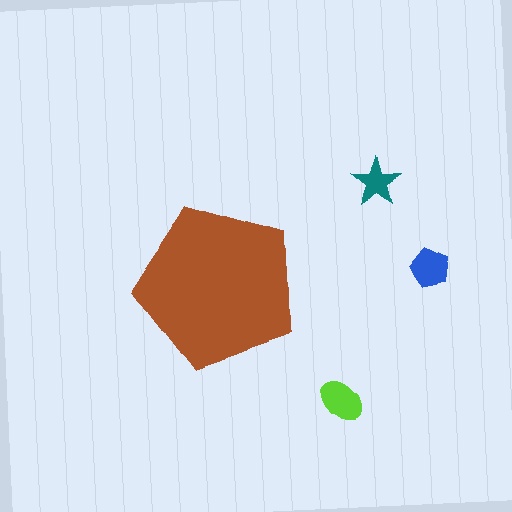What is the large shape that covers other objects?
A brown pentagon.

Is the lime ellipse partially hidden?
No, the lime ellipse is fully visible.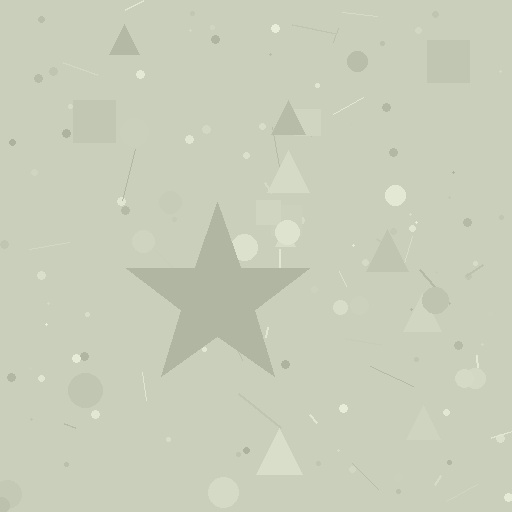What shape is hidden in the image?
A star is hidden in the image.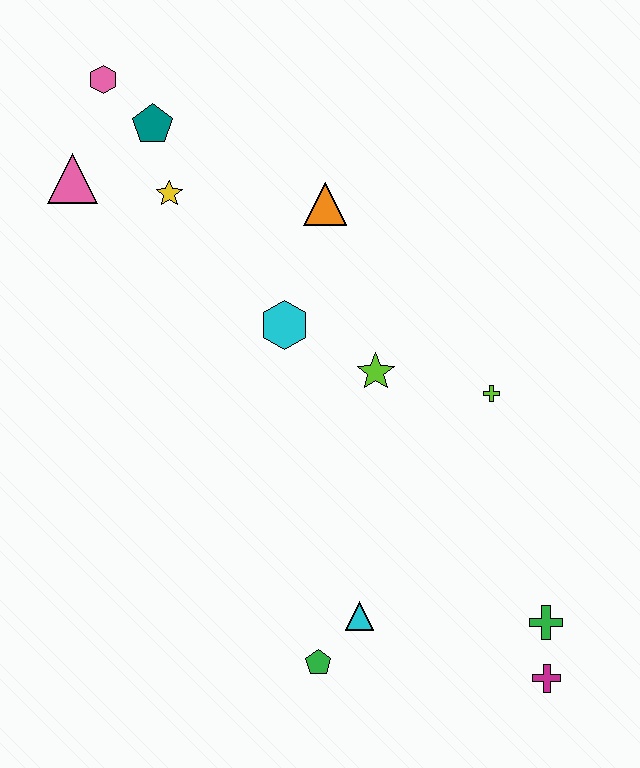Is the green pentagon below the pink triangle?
Yes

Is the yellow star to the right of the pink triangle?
Yes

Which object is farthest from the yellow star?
The magenta cross is farthest from the yellow star.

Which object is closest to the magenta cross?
The green cross is closest to the magenta cross.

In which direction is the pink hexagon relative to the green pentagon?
The pink hexagon is above the green pentagon.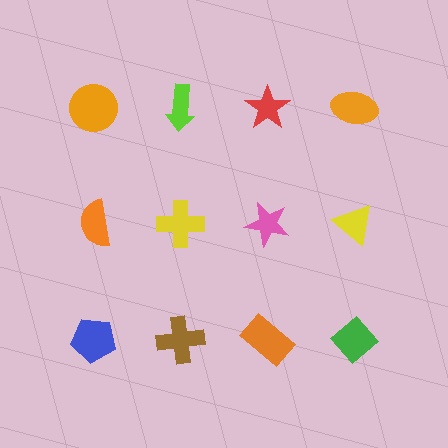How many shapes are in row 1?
4 shapes.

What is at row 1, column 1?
An orange circle.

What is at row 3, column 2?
A brown cross.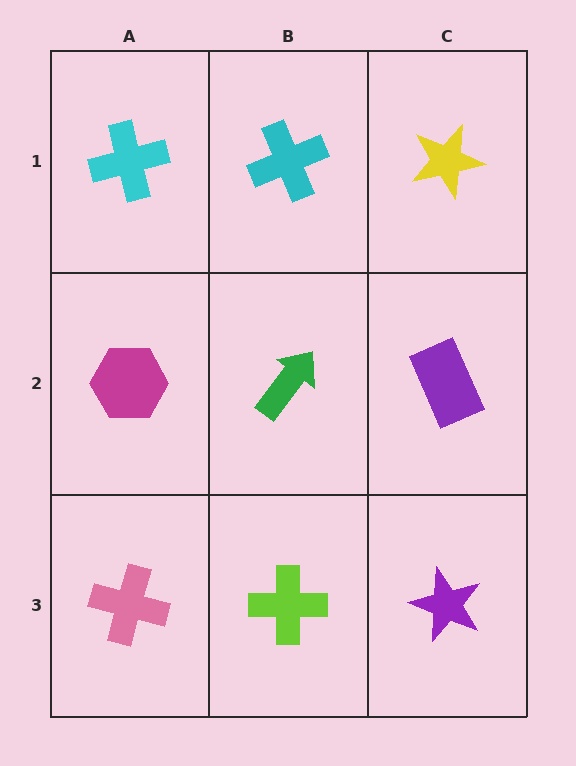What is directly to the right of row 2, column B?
A purple rectangle.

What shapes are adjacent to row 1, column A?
A magenta hexagon (row 2, column A), a cyan cross (row 1, column B).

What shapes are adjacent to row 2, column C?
A yellow star (row 1, column C), a purple star (row 3, column C), a green arrow (row 2, column B).